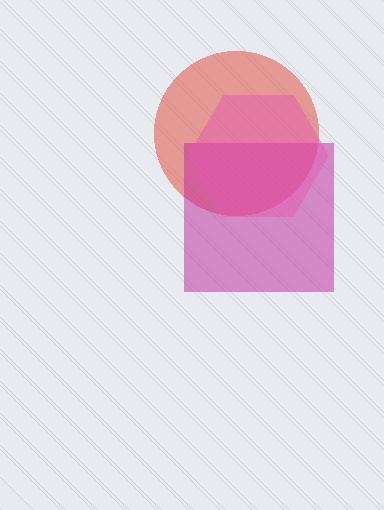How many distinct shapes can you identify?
There are 3 distinct shapes: a red circle, a magenta square, a pink hexagon.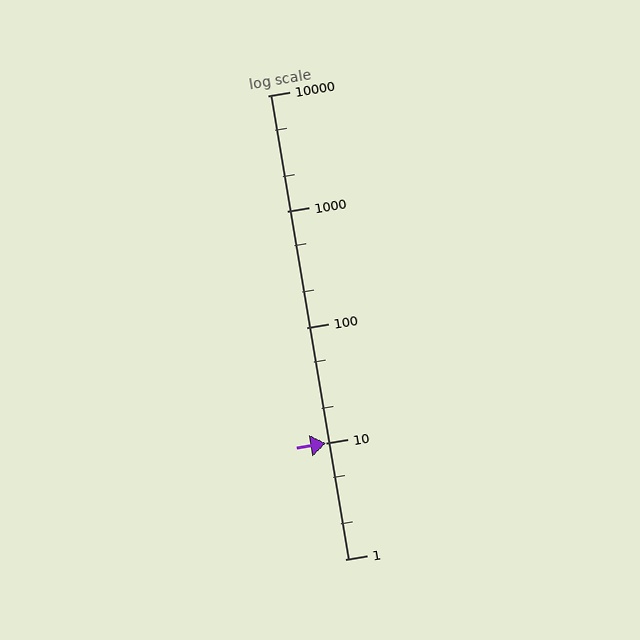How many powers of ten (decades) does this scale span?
The scale spans 4 decades, from 1 to 10000.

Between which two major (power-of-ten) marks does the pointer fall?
The pointer is between 10 and 100.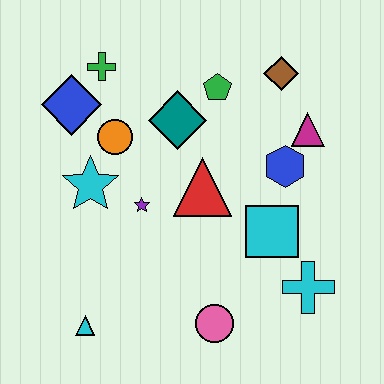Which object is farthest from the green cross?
The cyan cross is farthest from the green cross.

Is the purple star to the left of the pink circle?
Yes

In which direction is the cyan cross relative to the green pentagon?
The cyan cross is below the green pentagon.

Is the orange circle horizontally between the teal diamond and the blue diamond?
Yes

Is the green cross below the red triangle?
No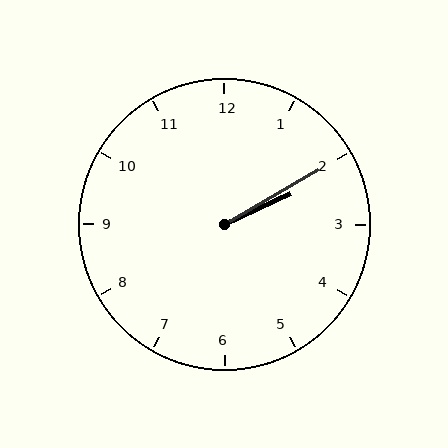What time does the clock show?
2:10.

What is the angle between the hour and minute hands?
Approximately 5 degrees.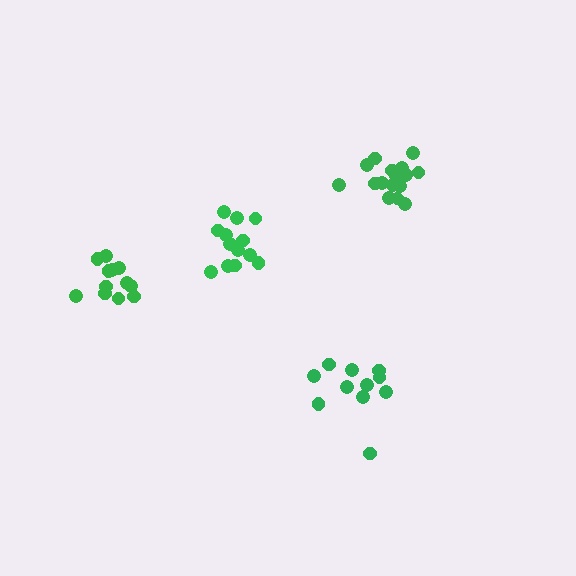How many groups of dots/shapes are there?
There are 4 groups.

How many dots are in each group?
Group 1: 11 dots, Group 2: 12 dots, Group 3: 16 dots, Group 4: 13 dots (52 total).